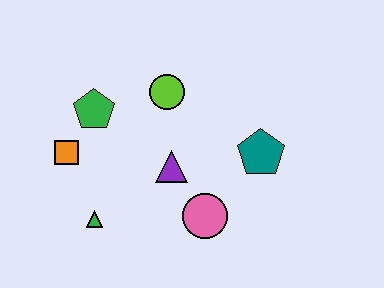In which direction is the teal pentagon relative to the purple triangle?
The teal pentagon is to the right of the purple triangle.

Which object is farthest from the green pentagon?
The teal pentagon is farthest from the green pentagon.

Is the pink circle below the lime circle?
Yes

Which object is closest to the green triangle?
The orange square is closest to the green triangle.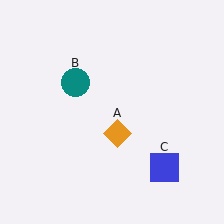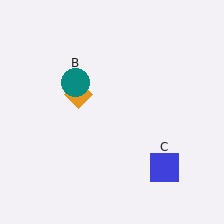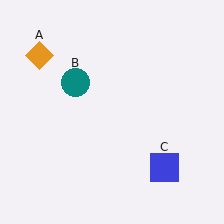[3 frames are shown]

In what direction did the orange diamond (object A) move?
The orange diamond (object A) moved up and to the left.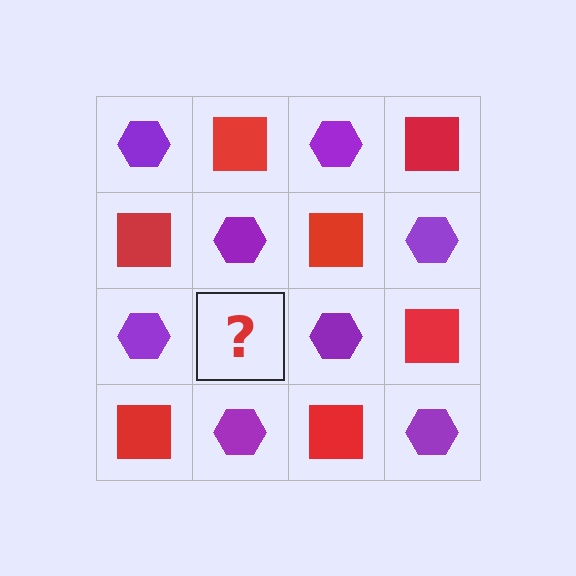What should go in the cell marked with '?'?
The missing cell should contain a red square.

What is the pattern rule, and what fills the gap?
The rule is that it alternates purple hexagon and red square in a checkerboard pattern. The gap should be filled with a red square.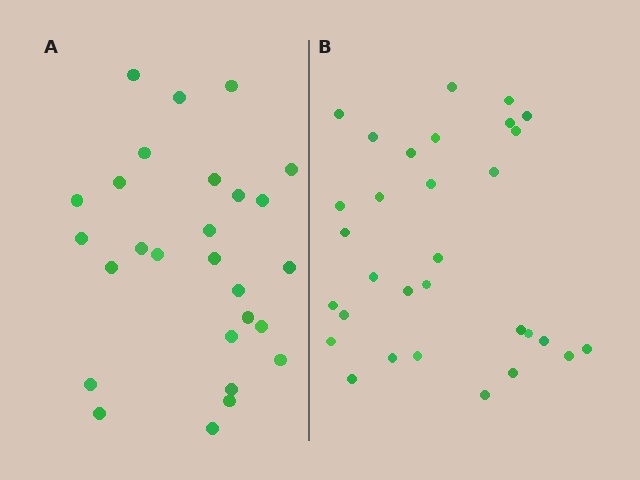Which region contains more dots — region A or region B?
Region B (the right region) has more dots.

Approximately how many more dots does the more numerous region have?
Region B has about 4 more dots than region A.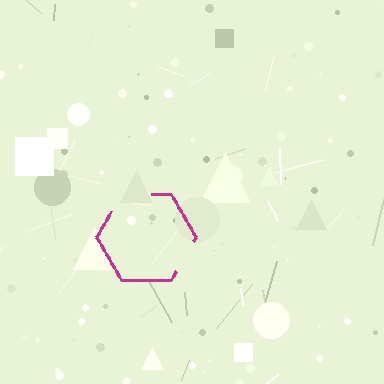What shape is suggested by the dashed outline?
The dashed outline suggests a hexagon.